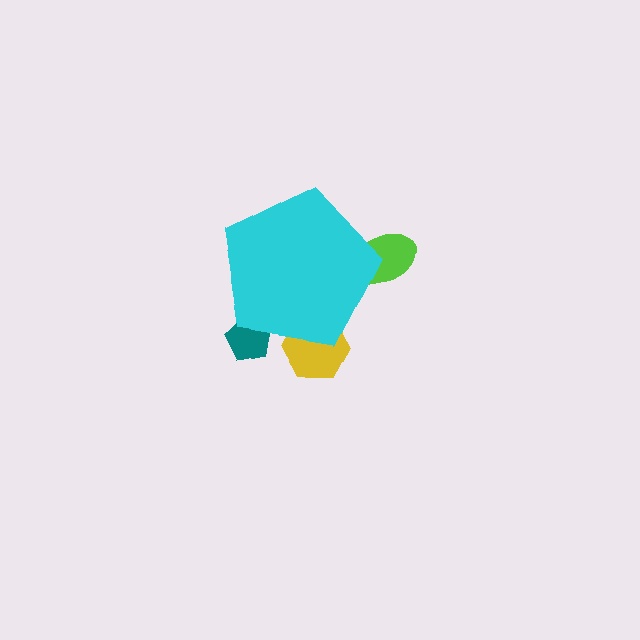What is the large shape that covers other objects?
A cyan pentagon.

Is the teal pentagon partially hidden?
Yes, the teal pentagon is partially hidden behind the cyan pentagon.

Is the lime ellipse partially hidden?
Yes, the lime ellipse is partially hidden behind the cyan pentagon.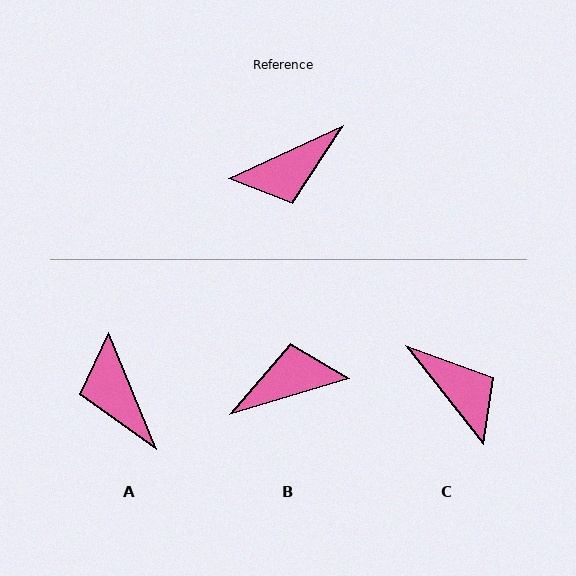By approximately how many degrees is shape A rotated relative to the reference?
Approximately 92 degrees clockwise.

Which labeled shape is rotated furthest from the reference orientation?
B, about 172 degrees away.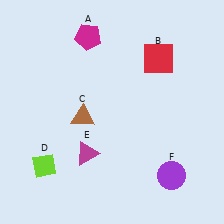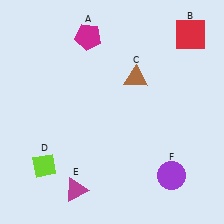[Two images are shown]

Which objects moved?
The objects that moved are: the red square (B), the brown triangle (C), the magenta triangle (E).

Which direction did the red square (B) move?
The red square (B) moved right.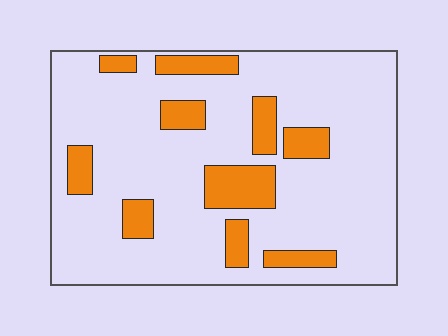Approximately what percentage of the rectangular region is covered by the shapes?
Approximately 20%.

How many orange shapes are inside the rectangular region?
10.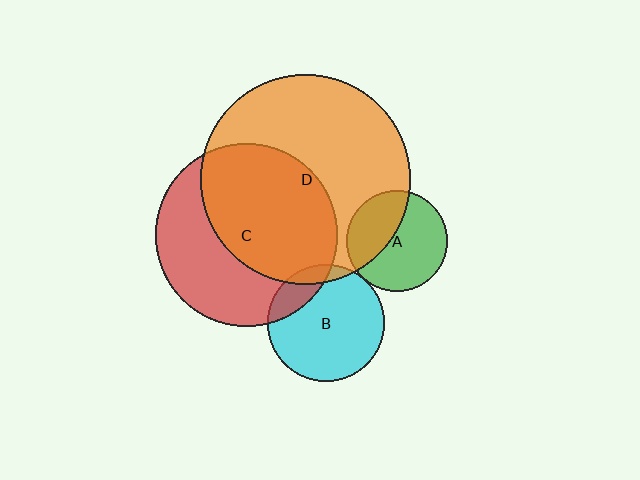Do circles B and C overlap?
Yes.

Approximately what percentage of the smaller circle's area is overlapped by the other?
Approximately 15%.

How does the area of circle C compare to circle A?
Approximately 3.2 times.